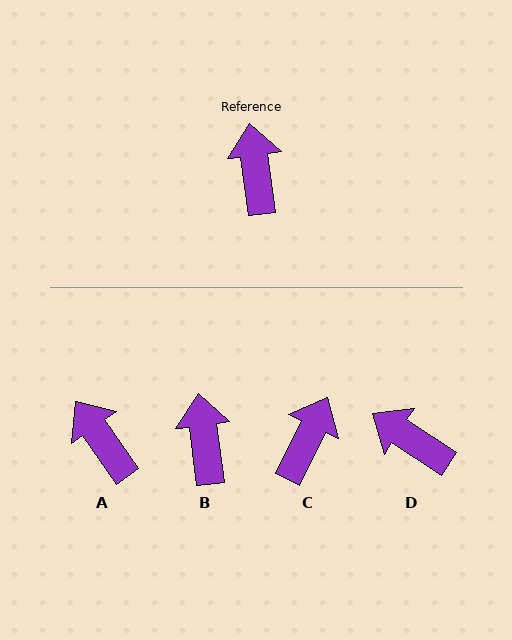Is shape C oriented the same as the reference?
No, it is off by about 33 degrees.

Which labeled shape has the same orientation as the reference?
B.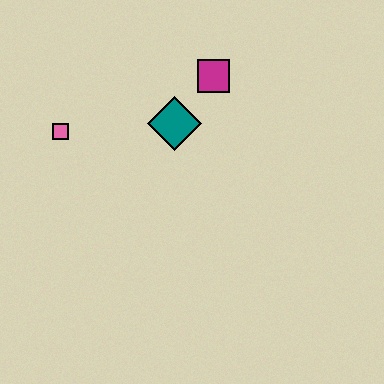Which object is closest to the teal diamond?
The magenta square is closest to the teal diamond.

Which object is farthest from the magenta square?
The pink square is farthest from the magenta square.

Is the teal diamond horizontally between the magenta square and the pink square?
Yes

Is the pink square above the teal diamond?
No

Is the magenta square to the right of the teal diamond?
Yes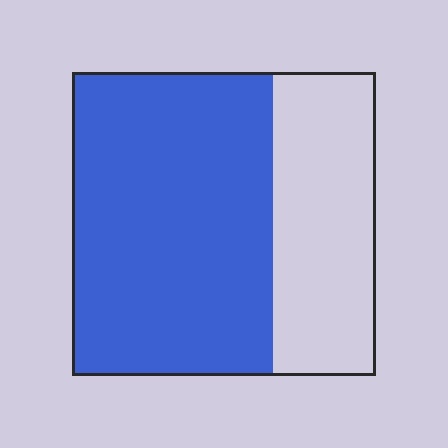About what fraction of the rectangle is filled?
About two thirds (2/3).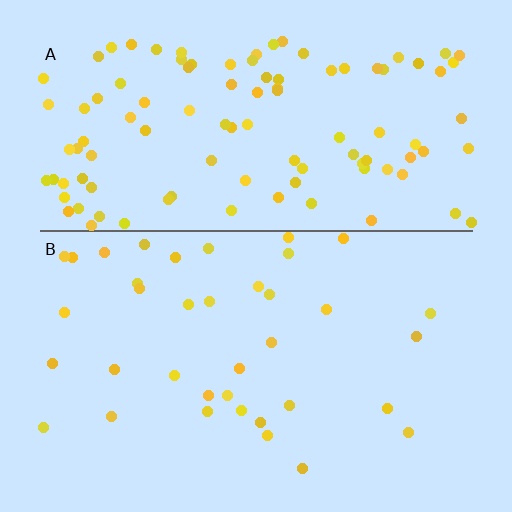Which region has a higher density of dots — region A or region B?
A (the top).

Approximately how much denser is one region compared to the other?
Approximately 2.9× — region A over region B.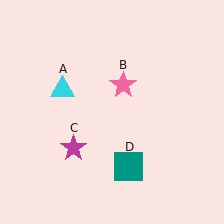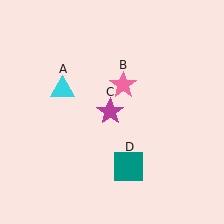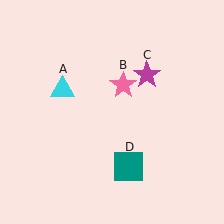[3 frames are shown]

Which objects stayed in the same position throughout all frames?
Cyan triangle (object A) and pink star (object B) and teal square (object D) remained stationary.